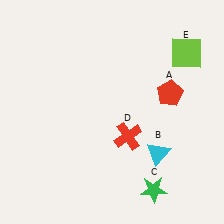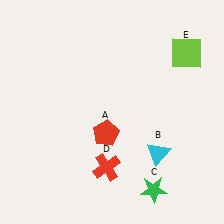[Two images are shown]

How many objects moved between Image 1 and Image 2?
2 objects moved between the two images.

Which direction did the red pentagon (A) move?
The red pentagon (A) moved left.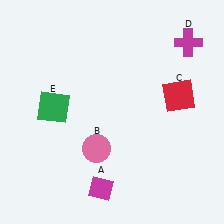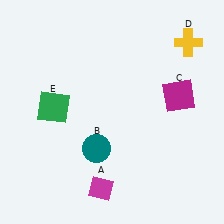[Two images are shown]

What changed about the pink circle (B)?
In Image 1, B is pink. In Image 2, it changed to teal.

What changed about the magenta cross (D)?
In Image 1, D is magenta. In Image 2, it changed to yellow.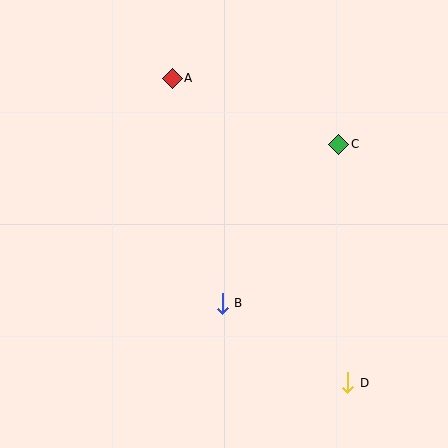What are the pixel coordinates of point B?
Point B is at (222, 303).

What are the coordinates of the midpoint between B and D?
The midpoint between B and D is at (285, 343).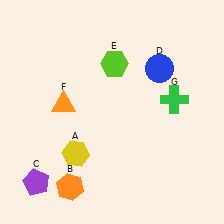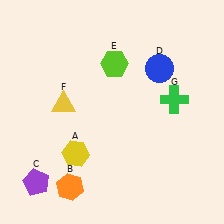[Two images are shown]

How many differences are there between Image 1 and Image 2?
There is 1 difference between the two images.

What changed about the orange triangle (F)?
In Image 1, F is orange. In Image 2, it changed to yellow.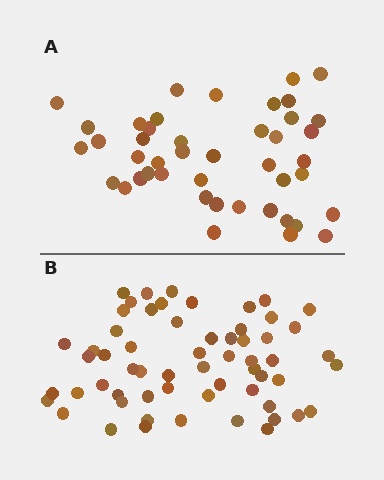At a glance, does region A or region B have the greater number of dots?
Region B (the bottom region) has more dots.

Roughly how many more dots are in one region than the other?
Region B has approximately 15 more dots than region A.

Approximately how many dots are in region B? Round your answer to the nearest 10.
About 60 dots.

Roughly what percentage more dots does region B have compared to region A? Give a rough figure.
About 35% more.